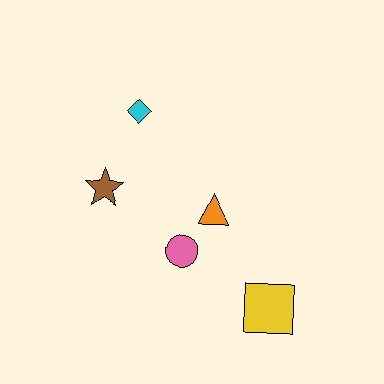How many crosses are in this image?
There are no crosses.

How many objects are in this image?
There are 5 objects.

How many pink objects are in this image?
There is 1 pink object.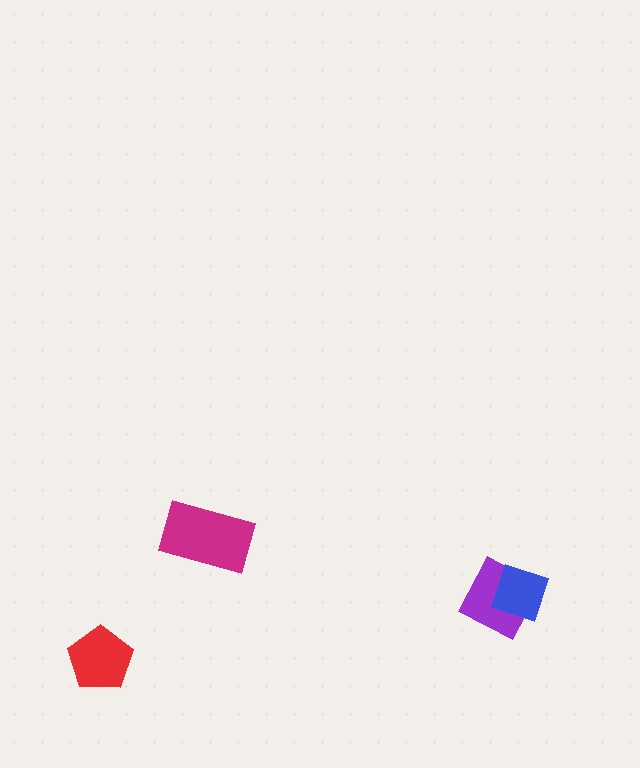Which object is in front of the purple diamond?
The blue diamond is in front of the purple diamond.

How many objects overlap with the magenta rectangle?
0 objects overlap with the magenta rectangle.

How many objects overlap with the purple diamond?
1 object overlaps with the purple diamond.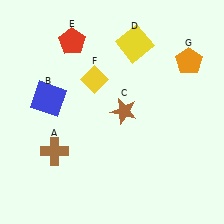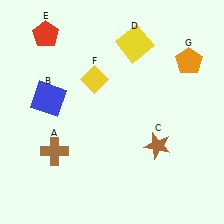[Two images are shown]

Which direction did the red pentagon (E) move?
The red pentagon (E) moved left.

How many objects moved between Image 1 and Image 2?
2 objects moved between the two images.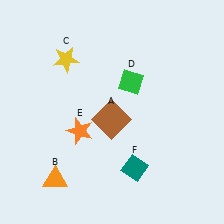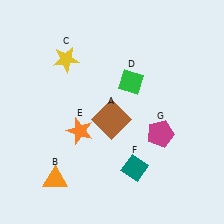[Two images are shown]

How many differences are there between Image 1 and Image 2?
There is 1 difference between the two images.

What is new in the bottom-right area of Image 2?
A magenta pentagon (G) was added in the bottom-right area of Image 2.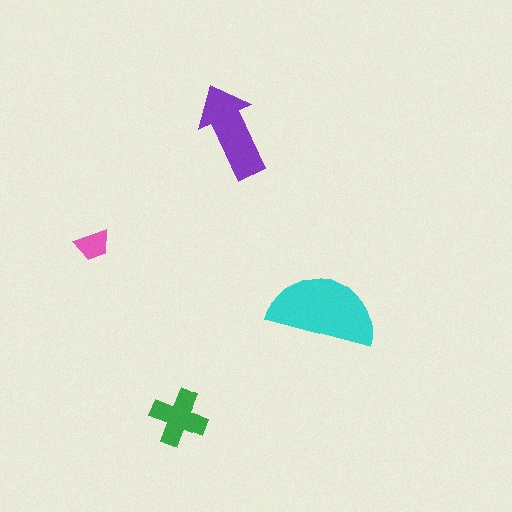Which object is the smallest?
The pink trapezoid.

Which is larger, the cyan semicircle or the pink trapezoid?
The cyan semicircle.